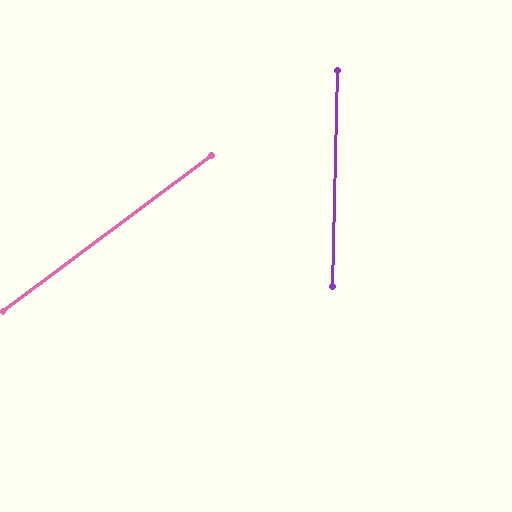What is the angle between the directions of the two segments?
Approximately 52 degrees.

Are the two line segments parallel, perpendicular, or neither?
Neither parallel nor perpendicular — they differ by about 52°.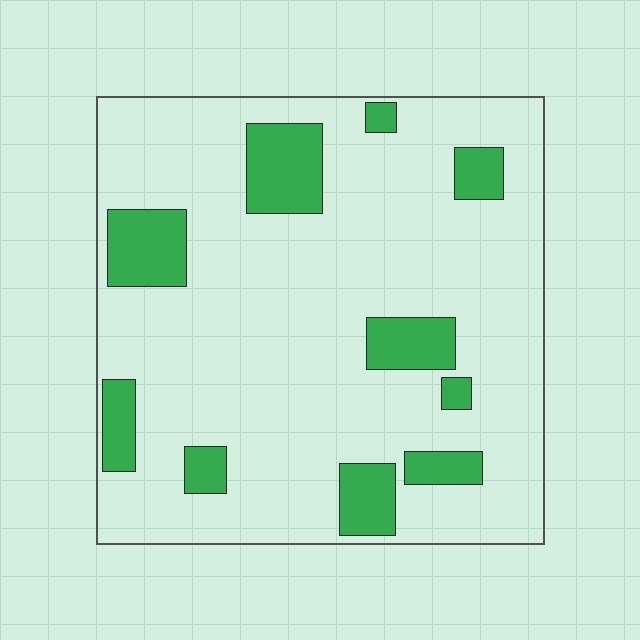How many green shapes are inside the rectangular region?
10.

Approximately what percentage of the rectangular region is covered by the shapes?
Approximately 15%.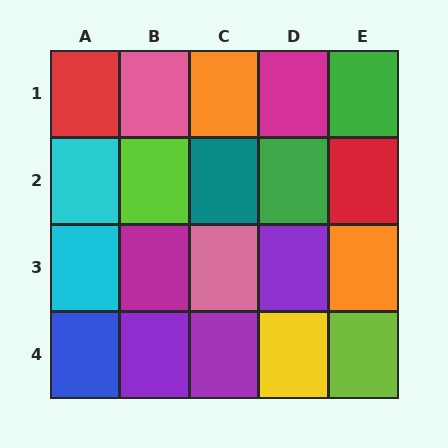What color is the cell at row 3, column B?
Magenta.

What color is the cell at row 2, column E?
Red.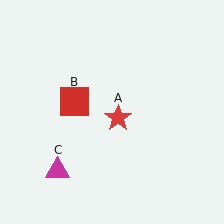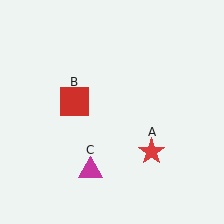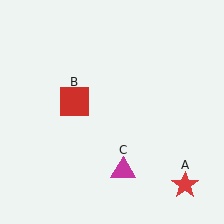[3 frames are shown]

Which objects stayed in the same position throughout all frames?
Red square (object B) remained stationary.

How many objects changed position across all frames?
2 objects changed position: red star (object A), magenta triangle (object C).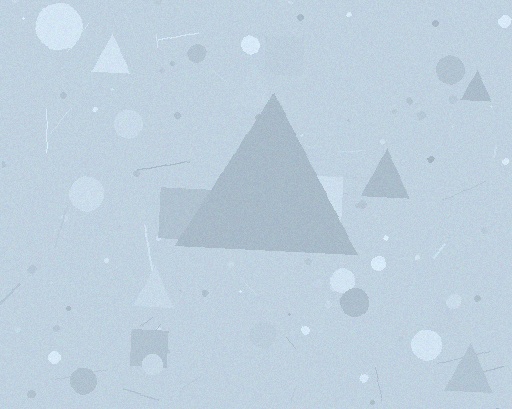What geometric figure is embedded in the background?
A triangle is embedded in the background.